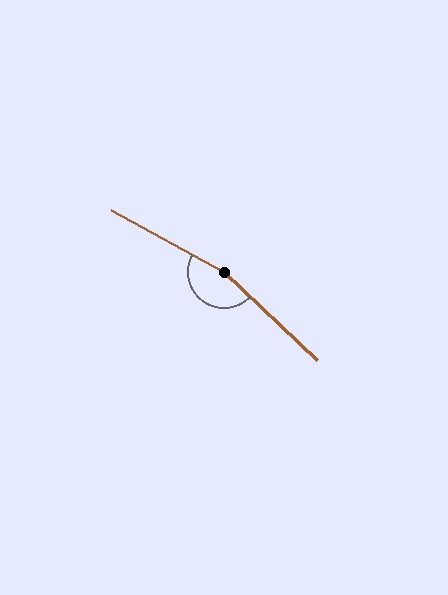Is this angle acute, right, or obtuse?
It is obtuse.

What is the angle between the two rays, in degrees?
Approximately 165 degrees.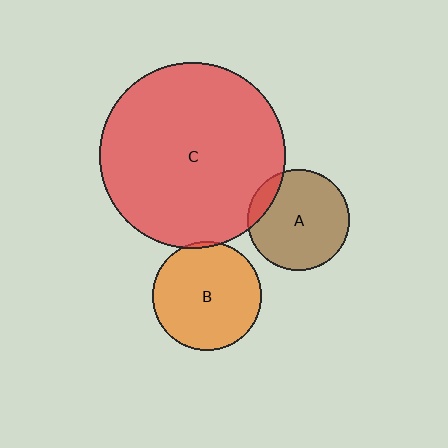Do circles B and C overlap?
Yes.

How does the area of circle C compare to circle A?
Approximately 3.4 times.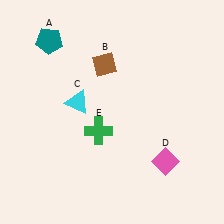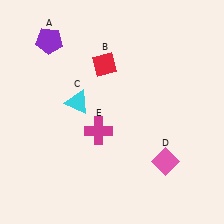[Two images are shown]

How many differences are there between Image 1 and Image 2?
There are 3 differences between the two images.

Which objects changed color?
A changed from teal to purple. B changed from brown to red. E changed from green to magenta.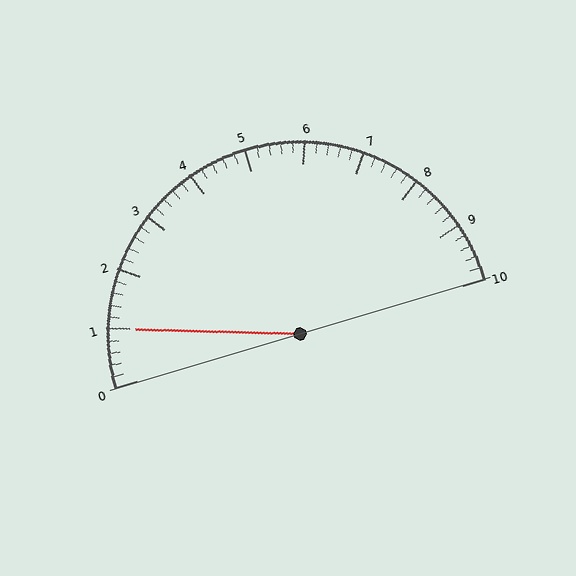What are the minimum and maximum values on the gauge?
The gauge ranges from 0 to 10.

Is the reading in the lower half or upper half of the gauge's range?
The reading is in the lower half of the range (0 to 10).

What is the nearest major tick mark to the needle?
The nearest major tick mark is 1.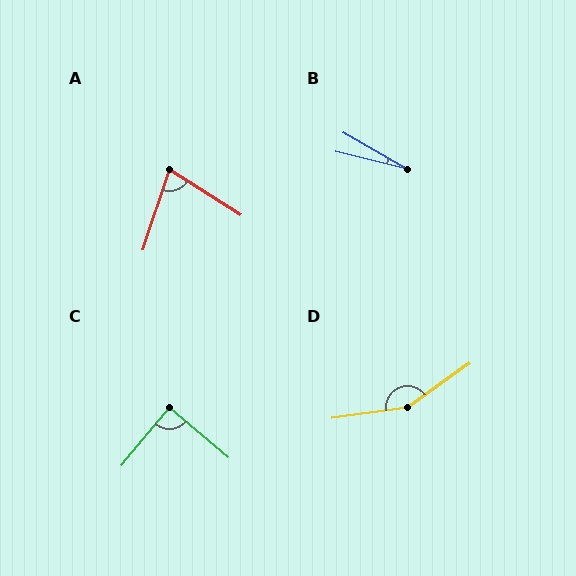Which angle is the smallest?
B, at approximately 16 degrees.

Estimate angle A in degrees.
Approximately 75 degrees.